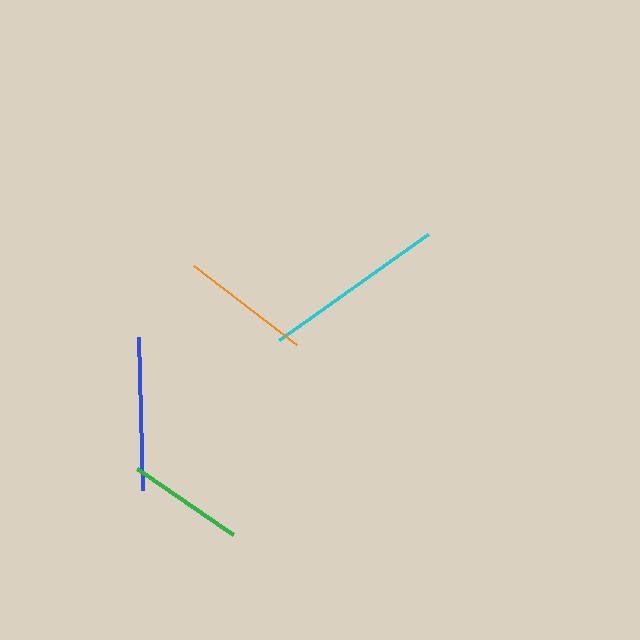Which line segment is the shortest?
The green line is the shortest at approximately 116 pixels.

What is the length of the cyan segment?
The cyan segment is approximately 183 pixels long.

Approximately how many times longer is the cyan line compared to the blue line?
The cyan line is approximately 1.2 times the length of the blue line.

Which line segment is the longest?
The cyan line is the longest at approximately 183 pixels.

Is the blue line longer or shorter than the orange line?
The blue line is longer than the orange line.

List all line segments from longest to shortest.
From longest to shortest: cyan, blue, orange, green.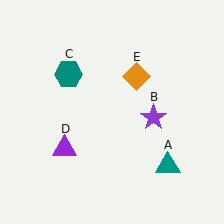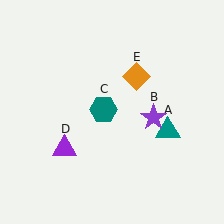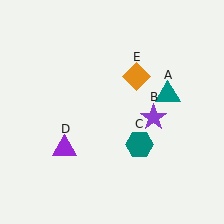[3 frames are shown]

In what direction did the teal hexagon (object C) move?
The teal hexagon (object C) moved down and to the right.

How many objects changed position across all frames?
2 objects changed position: teal triangle (object A), teal hexagon (object C).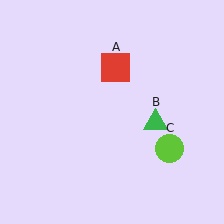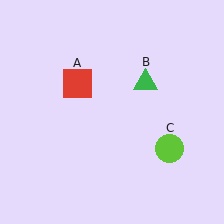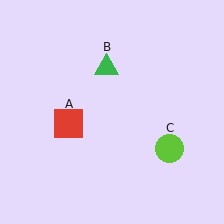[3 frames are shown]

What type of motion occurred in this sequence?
The red square (object A), green triangle (object B) rotated counterclockwise around the center of the scene.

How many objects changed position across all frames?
2 objects changed position: red square (object A), green triangle (object B).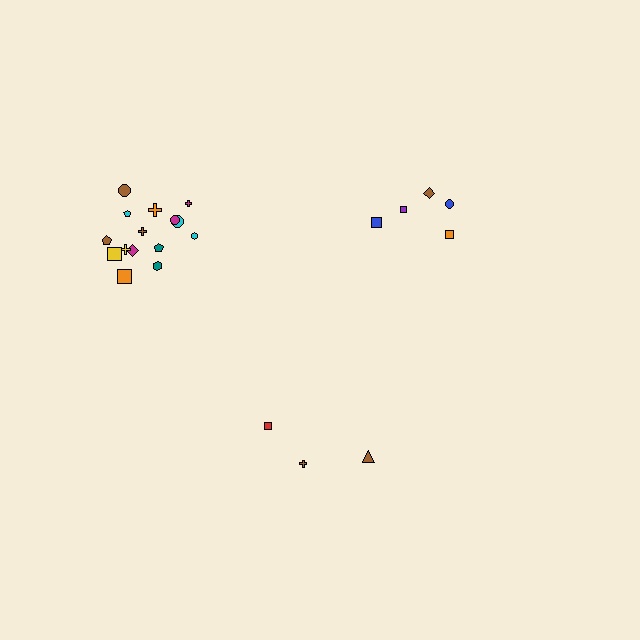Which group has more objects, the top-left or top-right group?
The top-left group.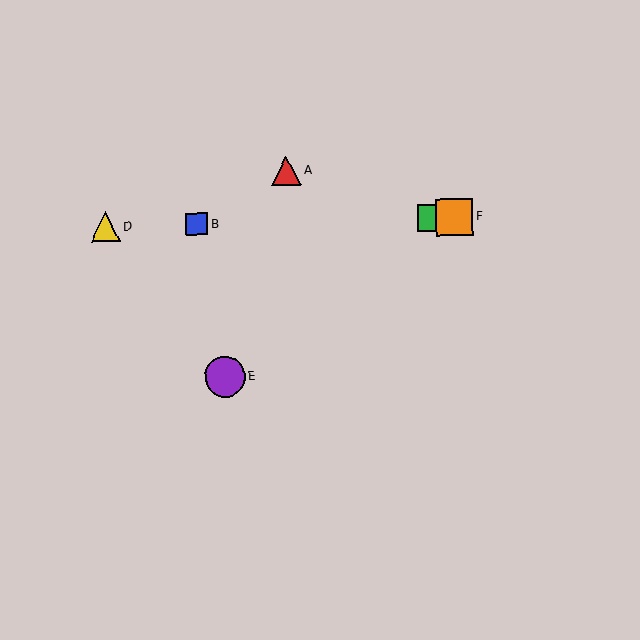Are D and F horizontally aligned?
Yes, both are at y≈227.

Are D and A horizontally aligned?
No, D is at y≈227 and A is at y≈171.